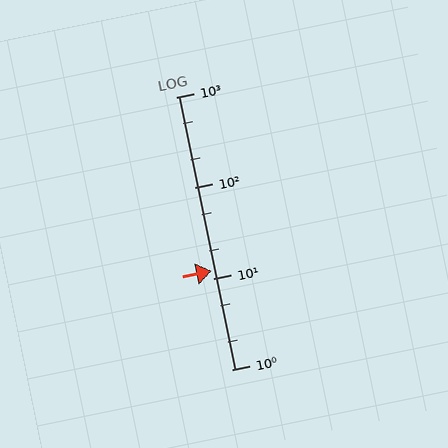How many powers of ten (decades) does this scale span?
The scale spans 3 decades, from 1 to 1000.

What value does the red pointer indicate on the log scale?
The pointer indicates approximately 12.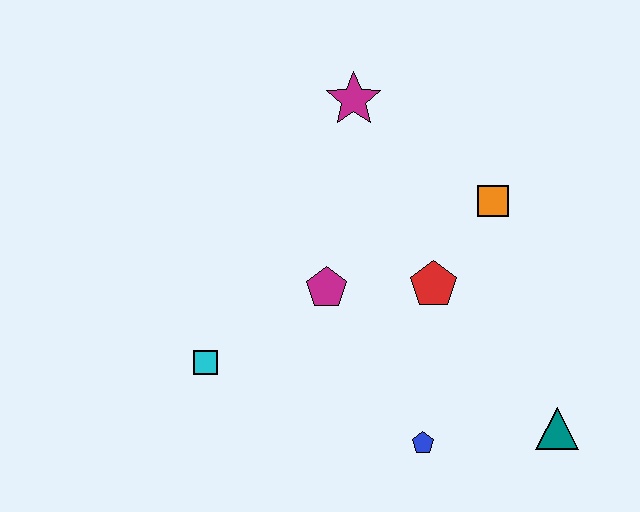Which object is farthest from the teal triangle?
The magenta star is farthest from the teal triangle.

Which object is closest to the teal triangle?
The blue pentagon is closest to the teal triangle.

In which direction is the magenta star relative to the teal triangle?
The magenta star is above the teal triangle.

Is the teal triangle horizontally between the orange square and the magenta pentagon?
No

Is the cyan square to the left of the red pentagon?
Yes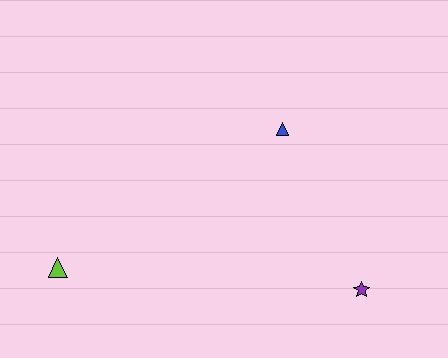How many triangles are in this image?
There are 2 triangles.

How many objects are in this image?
There are 3 objects.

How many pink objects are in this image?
There are no pink objects.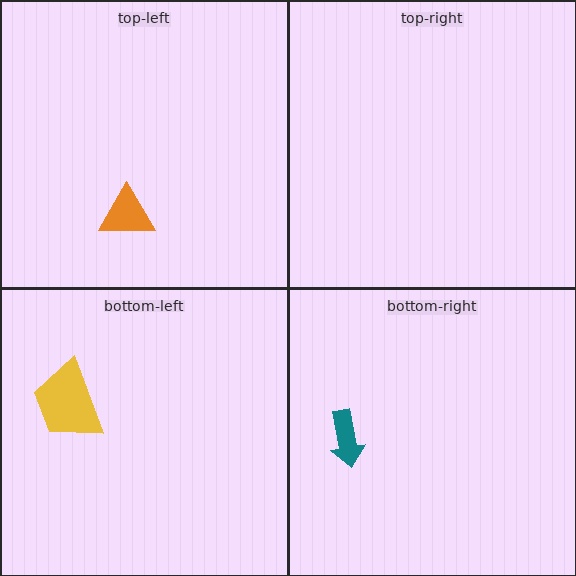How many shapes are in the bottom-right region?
1.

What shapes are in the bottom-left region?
The yellow trapezoid.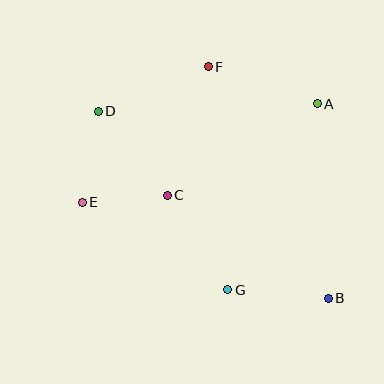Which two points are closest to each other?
Points C and E are closest to each other.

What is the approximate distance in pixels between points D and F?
The distance between D and F is approximately 118 pixels.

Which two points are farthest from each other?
Points B and D are farthest from each other.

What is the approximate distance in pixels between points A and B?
The distance between A and B is approximately 195 pixels.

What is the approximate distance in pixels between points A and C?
The distance between A and C is approximately 176 pixels.